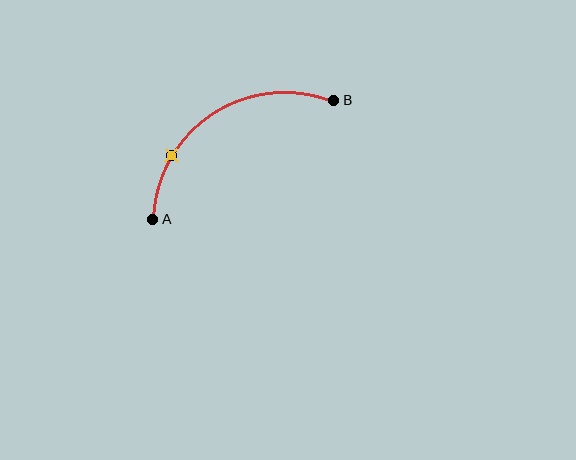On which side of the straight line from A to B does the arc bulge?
The arc bulges above the straight line connecting A and B.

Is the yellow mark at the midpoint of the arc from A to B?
No. The yellow mark lies on the arc but is closer to endpoint A. The arc midpoint would be at the point on the curve equidistant along the arc from both A and B.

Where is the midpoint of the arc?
The arc midpoint is the point on the curve farthest from the straight line joining A and B. It sits above that line.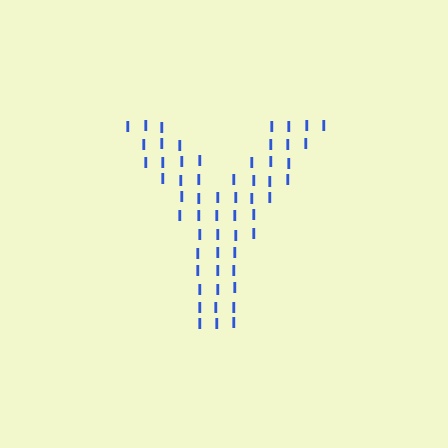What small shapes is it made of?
It is made of small letter I's.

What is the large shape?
The large shape is the letter Y.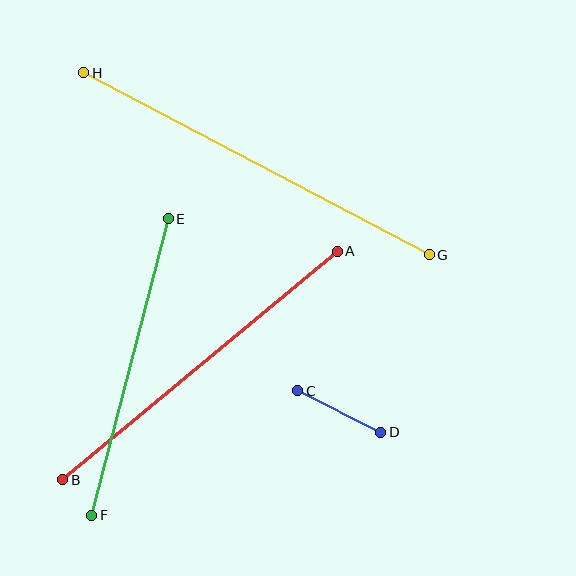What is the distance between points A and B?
The distance is approximately 357 pixels.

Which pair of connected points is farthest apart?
Points G and H are farthest apart.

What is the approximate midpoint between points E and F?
The midpoint is at approximately (130, 367) pixels.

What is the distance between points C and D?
The distance is approximately 93 pixels.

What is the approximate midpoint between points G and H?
The midpoint is at approximately (256, 164) pixels.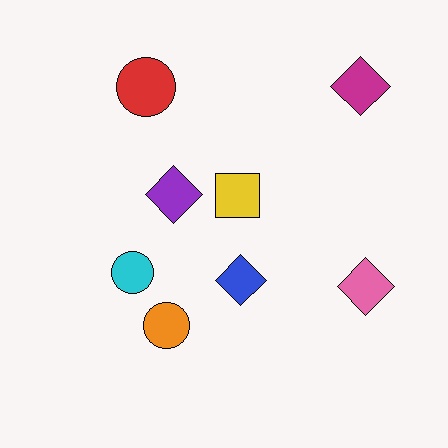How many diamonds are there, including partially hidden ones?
There are 4 diamonds.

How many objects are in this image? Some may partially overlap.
There are 8 objects.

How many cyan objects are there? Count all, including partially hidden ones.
There is 1 cyan object.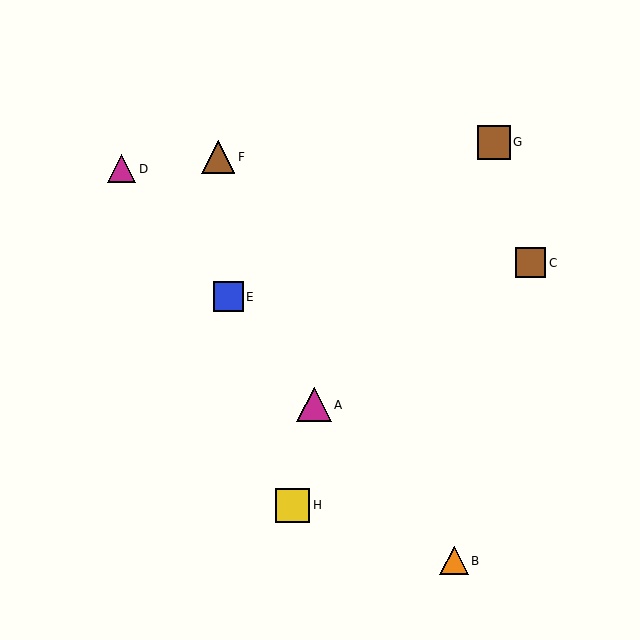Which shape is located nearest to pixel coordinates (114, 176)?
The magenta triangle (labeled D) at (122, 169) is nearest to that location.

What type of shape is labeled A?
Shape A is a magenta triangle.